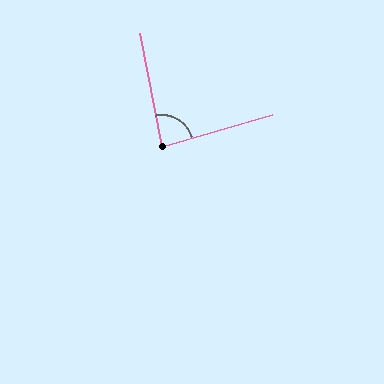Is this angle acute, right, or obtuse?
It is approximately a right angle.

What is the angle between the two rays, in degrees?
Approximately 85 degrees.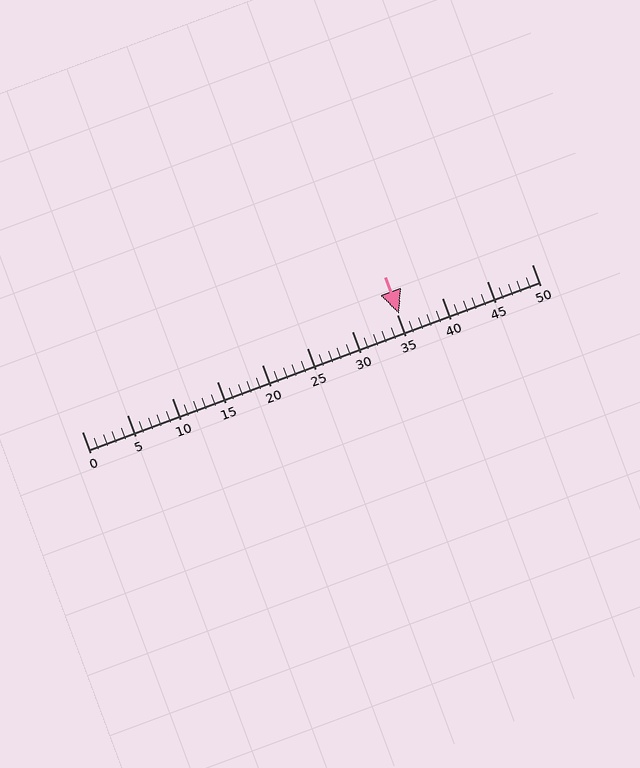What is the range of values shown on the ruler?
The ruler shows values from 0 to 50.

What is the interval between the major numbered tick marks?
The major tick marks are spaced 5 units apart.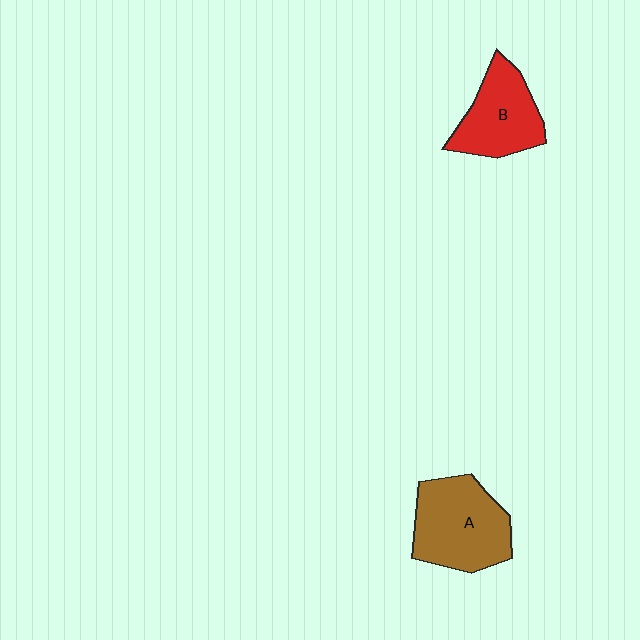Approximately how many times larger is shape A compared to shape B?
Approximately 1.2 times.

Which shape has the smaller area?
Shape B (red).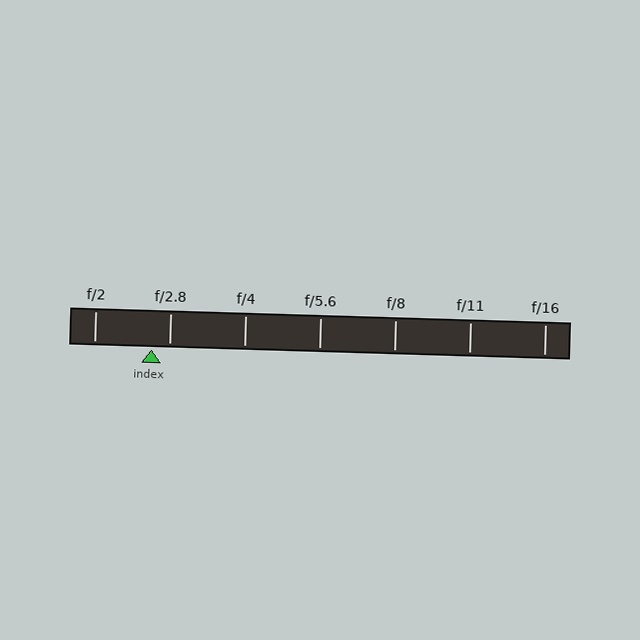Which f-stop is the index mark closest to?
The index mark is closest to f/2.8.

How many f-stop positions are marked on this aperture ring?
There are 7 f-stop positions marked.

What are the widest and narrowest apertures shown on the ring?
The widest aperture shown is f/2 and the narrowest is f/16.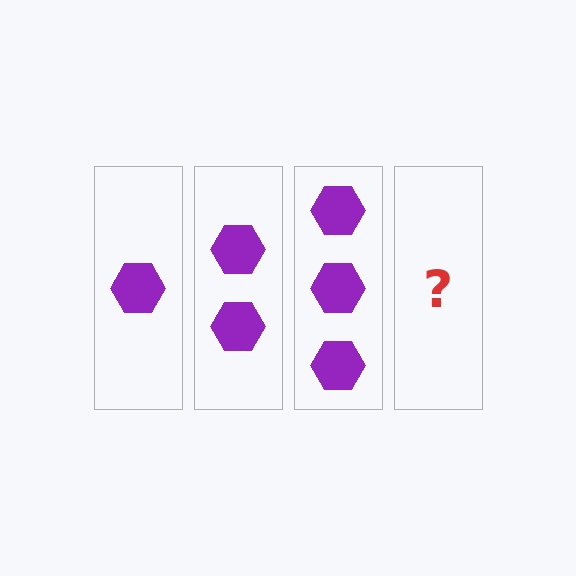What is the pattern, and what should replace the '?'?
The pattern is that each step adds one more hexagon. The '?' should be 4 hexagons.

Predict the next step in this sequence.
The next step is 4 hexagons.